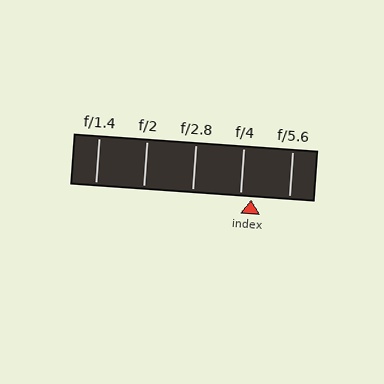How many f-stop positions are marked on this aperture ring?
There are 5 f-stop positions marked.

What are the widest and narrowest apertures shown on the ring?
The widest aperture shown is f/1.4 and the narrowest is f/5.6.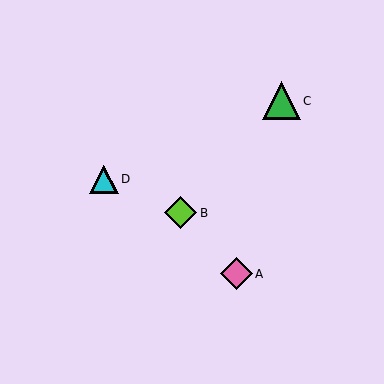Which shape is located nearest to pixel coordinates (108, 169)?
The cyan triangle (labeled D) at (104, 179) is nearest to that location.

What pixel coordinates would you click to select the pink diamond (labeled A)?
Click at (236, 274) to select the pink diamond A.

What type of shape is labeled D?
Shape D is a cyan triangle.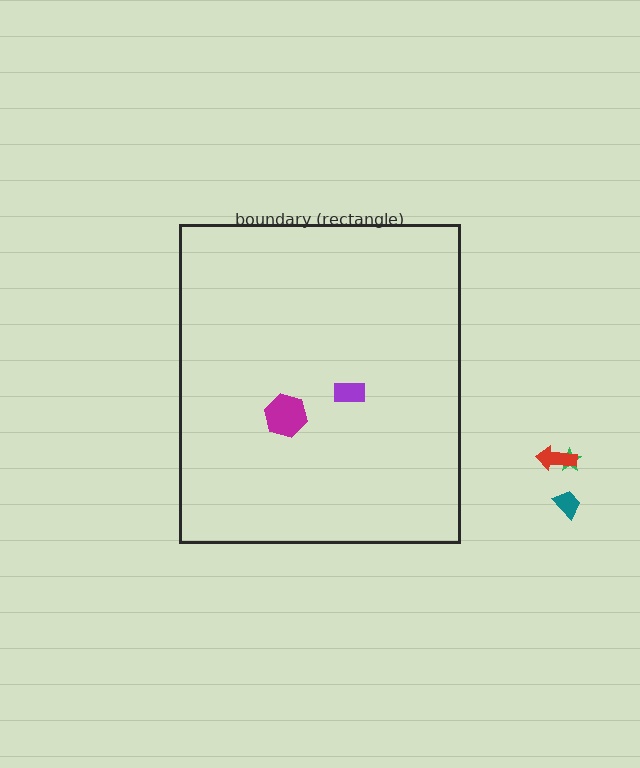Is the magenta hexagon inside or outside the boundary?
Inside.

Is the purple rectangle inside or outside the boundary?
Inside.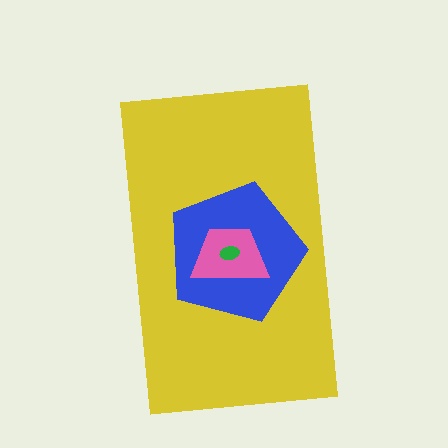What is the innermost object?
The green ellipse.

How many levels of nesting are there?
4.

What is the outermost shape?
The yellow rectangle.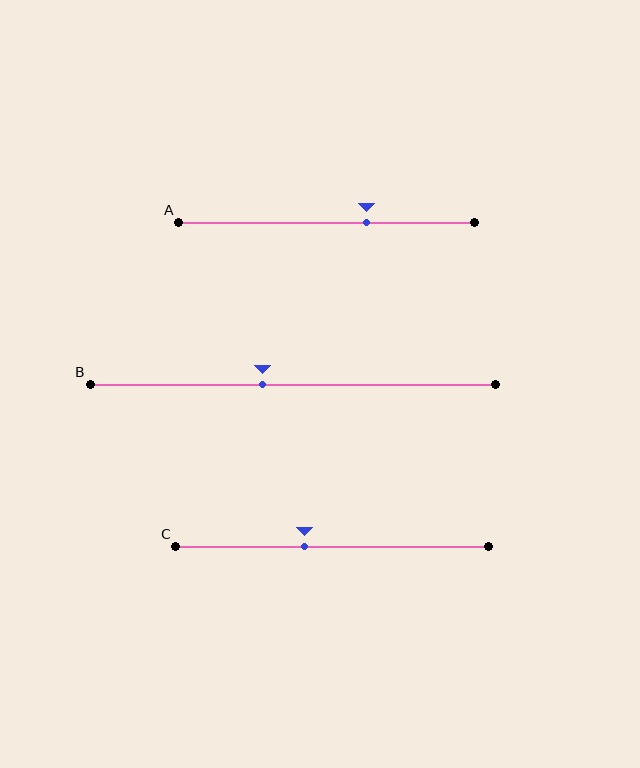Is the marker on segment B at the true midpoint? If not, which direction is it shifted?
No, the marker on segment B is shifted to the left by about 7% of the segment length.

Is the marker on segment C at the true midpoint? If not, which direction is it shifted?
No, the marker on segment C is shifted to the left by about 9% of the segment length.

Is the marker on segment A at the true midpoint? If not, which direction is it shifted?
No, the marker on segment A is shifted to the right by about 14% of the segment length.